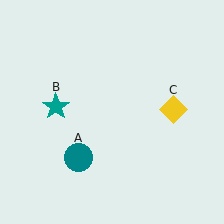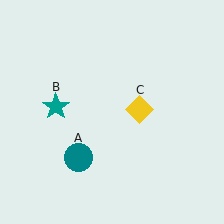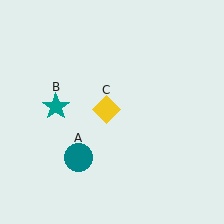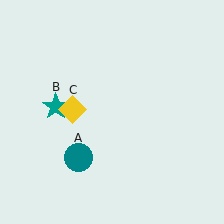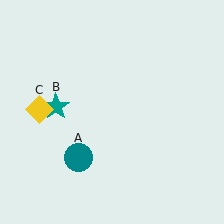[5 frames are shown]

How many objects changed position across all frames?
1 object changed position: yellow diamond (object C).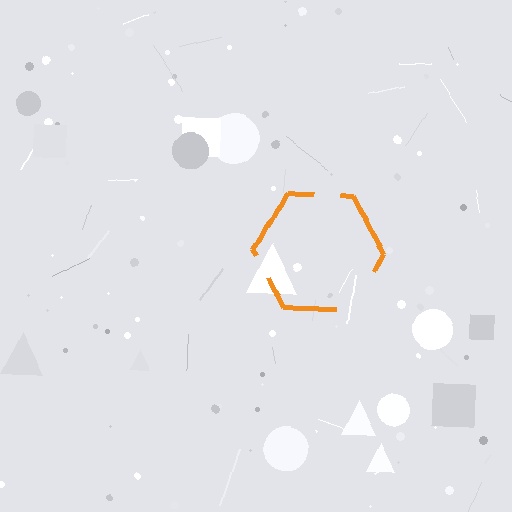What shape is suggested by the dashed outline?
The dashed outline suggests a hexagon.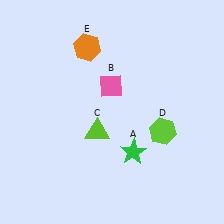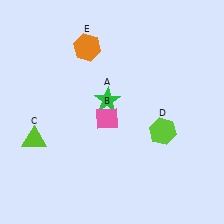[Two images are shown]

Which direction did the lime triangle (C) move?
The lime triangle (C) moved left.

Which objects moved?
The objects that moved are: the green star (A), the pink diamond (B), the lime triangle (C).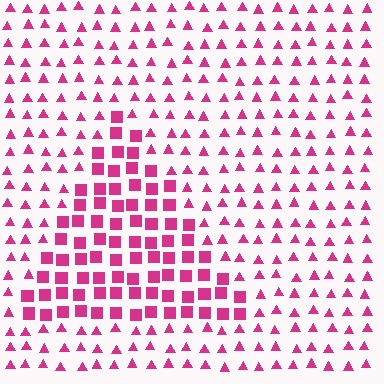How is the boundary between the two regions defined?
The boundary is defined by a change in element shape: squares inside vs. triangles outside. All elements share the same color and spacing.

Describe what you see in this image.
The image is filled with small magenta elements arranged in a uniform grid. A triangle-shaped region contains squares, while the surrounding area contains triangles. The boundary is defined purely by the change in element shape.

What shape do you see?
I see a triangle.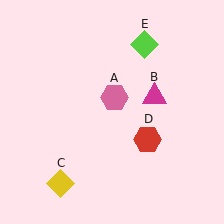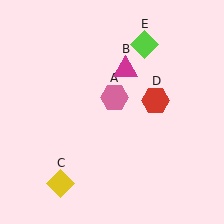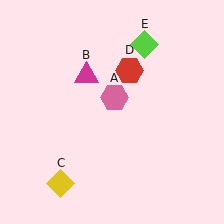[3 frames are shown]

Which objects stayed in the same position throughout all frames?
Pink hexagon (object A) and yellow diamond (object C) and lime diamond (object E) remained stationary.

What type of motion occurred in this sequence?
The magenta triangle (object B), red hexagon (object D) rotated counterclockwise around the center of the scene.